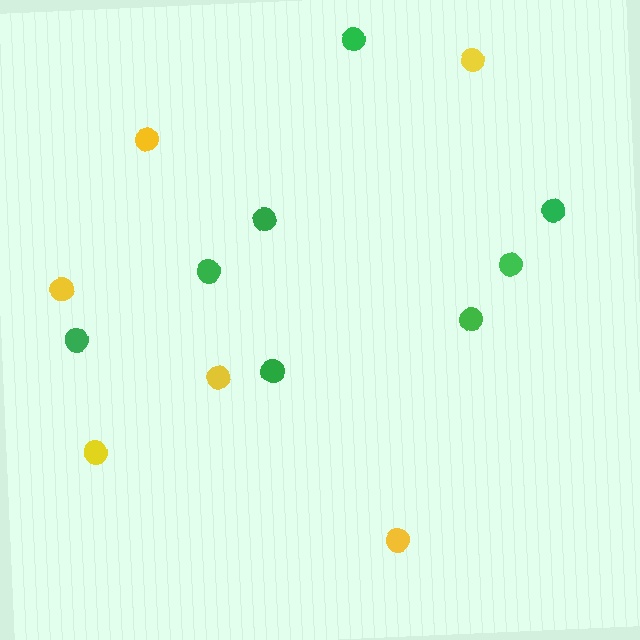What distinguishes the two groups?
There are 2 groups: one group of green circles (8) and one group of yellow circles (6).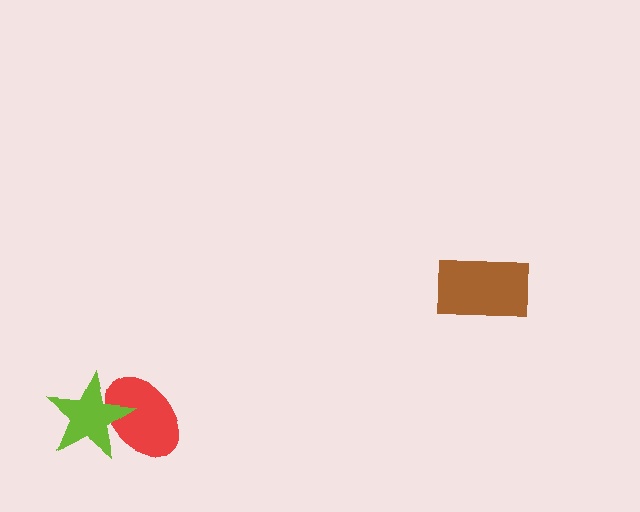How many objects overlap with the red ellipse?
1 object overlaps with the red ellipse.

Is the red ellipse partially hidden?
Yes, it is partially covered by another shape.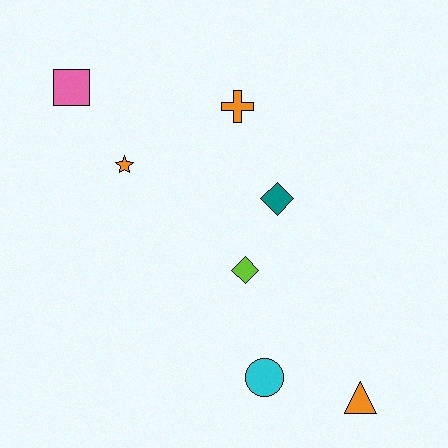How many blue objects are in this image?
There are no blue objects.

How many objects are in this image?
There are 7 objects.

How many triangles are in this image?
There is 1 triangle.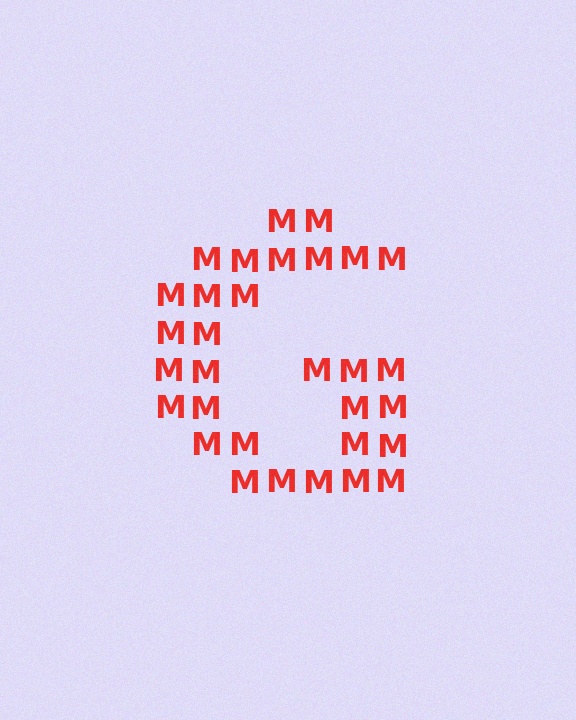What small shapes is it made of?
It is made of small letter M's.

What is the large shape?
The large shape is the letter G.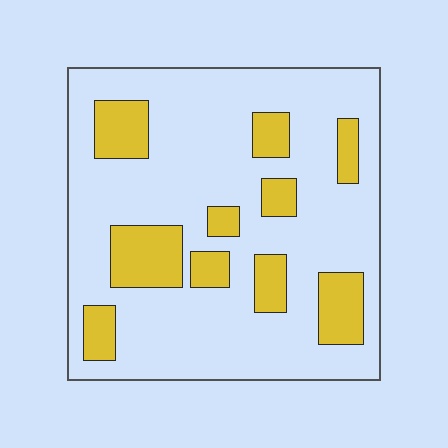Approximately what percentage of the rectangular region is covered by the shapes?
Approximately 20%.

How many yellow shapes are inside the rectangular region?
10.